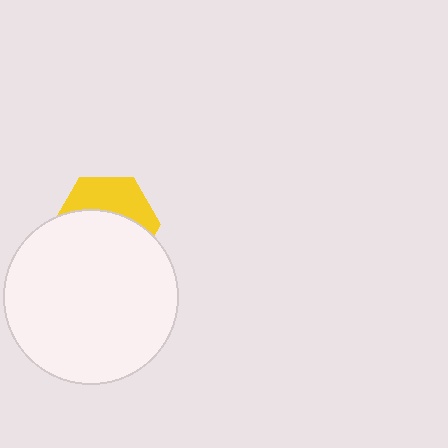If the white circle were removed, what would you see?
You would see the complete yellow hexagon.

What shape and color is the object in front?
The object in front is a white circle.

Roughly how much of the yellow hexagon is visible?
A small part of it is visible (roughly 39%).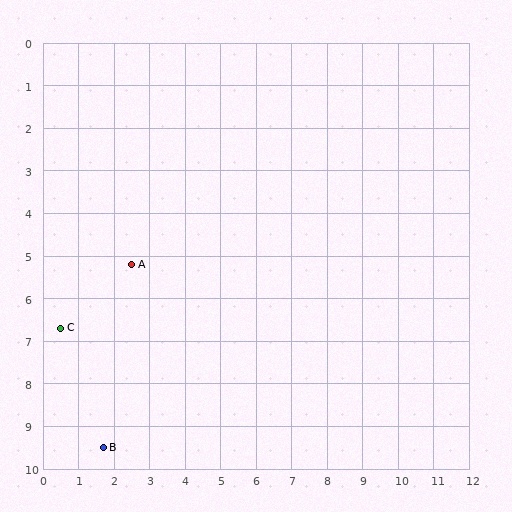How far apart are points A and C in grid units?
Points A and C are about 2.5 grid units apart.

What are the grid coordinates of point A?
Point A is at approximately (2.5, 5.2).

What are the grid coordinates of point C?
Point C is at approximately (0.5, 6.7).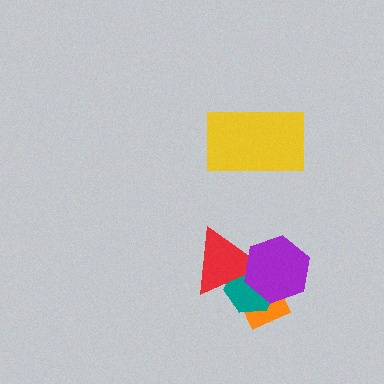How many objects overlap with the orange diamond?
3 objects overlap with the orange diamond.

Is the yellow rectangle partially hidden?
No, no other shape covers it.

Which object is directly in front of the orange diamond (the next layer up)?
The teal hexagon is directly in front of the orange diamond.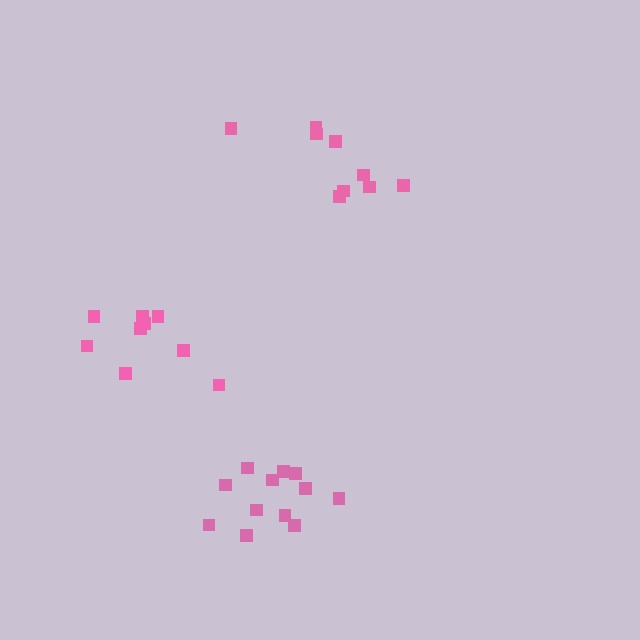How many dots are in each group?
Group 1: 9 dots, Group 2: 12 dots, Group 3: 9 dots (30 total).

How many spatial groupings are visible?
There are 3 spatial groupings.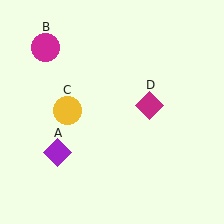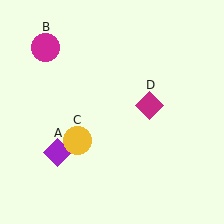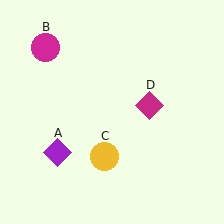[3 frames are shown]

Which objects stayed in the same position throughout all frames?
Purple diamond (object A) and magenta circle (object B) and magenta diamond (object D) remained stationary.